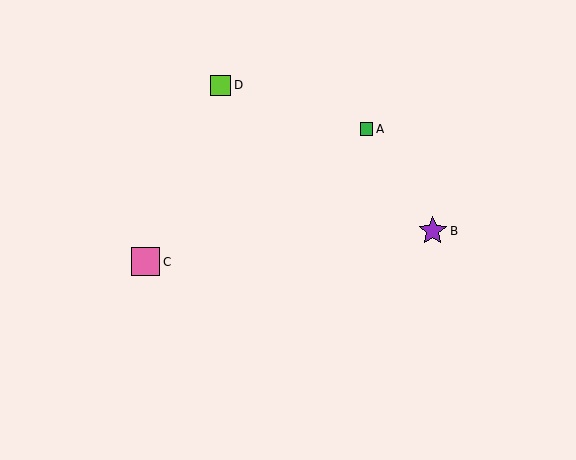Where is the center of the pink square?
The center of the pink square is at (146, 262).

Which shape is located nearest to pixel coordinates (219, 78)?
The lime square (labeled D) at (221, 85) is nearest to that location.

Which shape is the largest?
The purple star (labeled B) is the largest.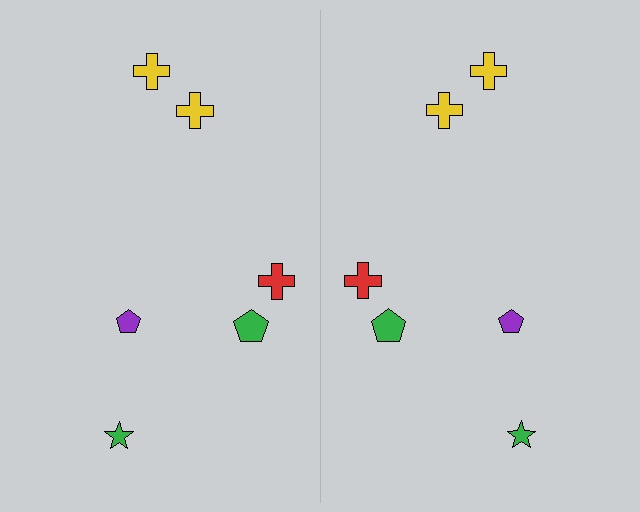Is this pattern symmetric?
Yes, this pattern has bilateral (reflection) symmetry.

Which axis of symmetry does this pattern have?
The pattern has a vertical axis of symmetry running through the center of the image.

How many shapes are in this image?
There are 12 shapes in this image.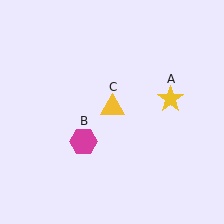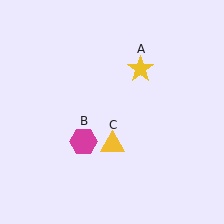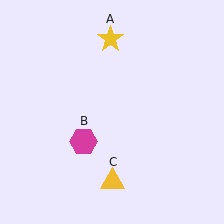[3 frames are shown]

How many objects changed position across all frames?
2 objects changed position: yellow star (object A), yellow triangle (object C).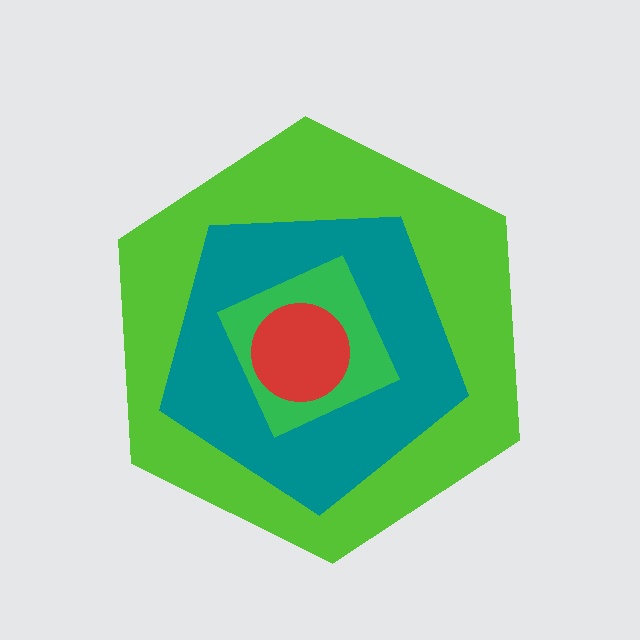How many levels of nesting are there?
4.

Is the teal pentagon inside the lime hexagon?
Yes.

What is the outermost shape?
The lime hexagon.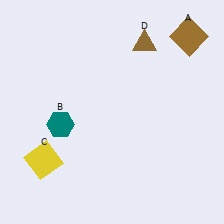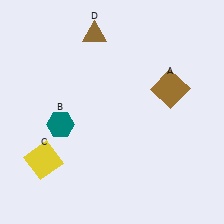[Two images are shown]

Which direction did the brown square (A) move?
The brown square (A) moved down.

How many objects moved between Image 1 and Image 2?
2 objects moved between the two images.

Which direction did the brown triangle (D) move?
The brown triangle (D) moved left.